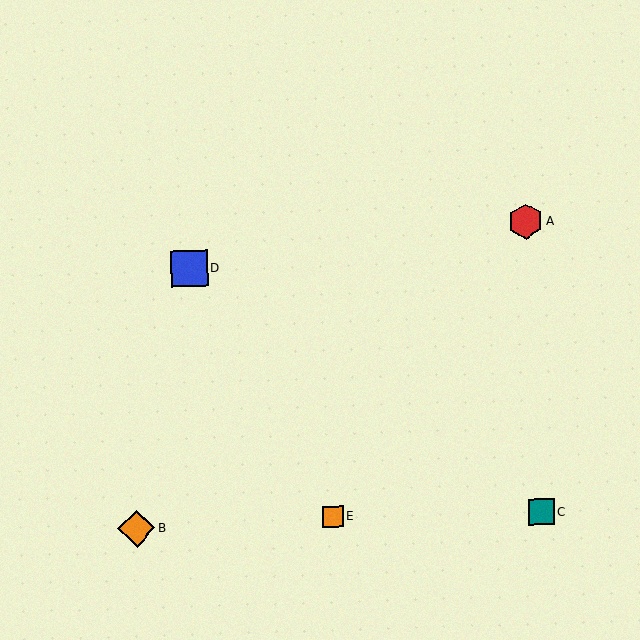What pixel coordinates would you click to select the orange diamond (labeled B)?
Click at (137, 529) to select the orange diamond B.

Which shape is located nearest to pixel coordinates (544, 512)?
The teal square (labeled C) at (541, 512) is nearest to that location.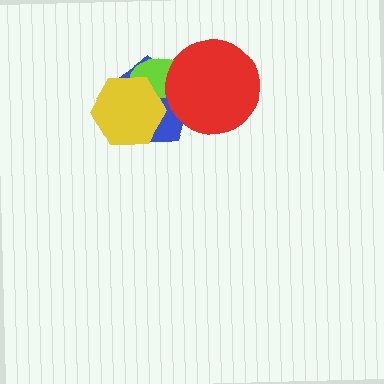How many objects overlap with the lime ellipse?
3 objects overlap with the lime ellipse.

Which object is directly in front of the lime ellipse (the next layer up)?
The red circle is directly in front of the lime ellipse.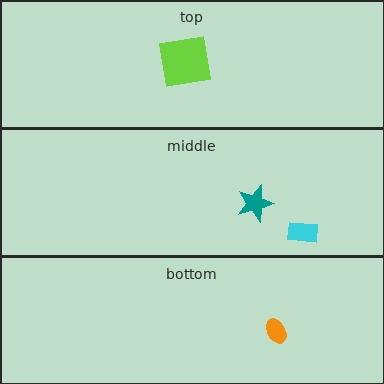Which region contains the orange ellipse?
The bottom region.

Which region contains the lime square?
The top region.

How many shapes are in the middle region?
2.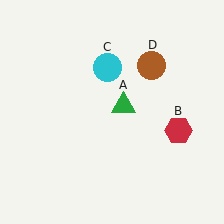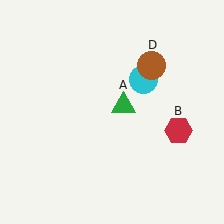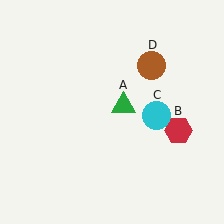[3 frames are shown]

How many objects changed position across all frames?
1 object changed position: cyan circle (object C).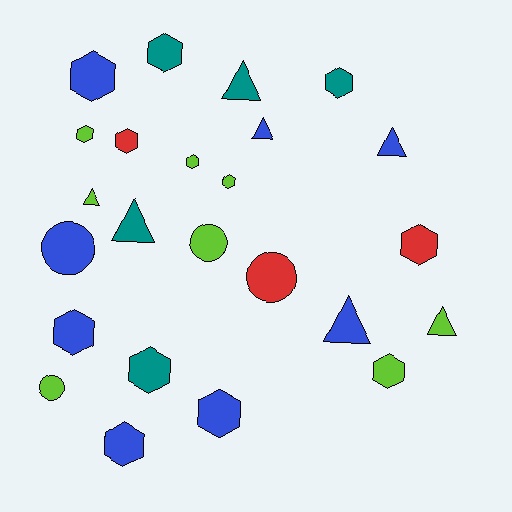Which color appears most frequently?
Blue, with 8 objects.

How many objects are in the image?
There are 24 objects.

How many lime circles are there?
There are 2 lime circles.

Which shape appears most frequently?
Hexagon, with 13 objects.